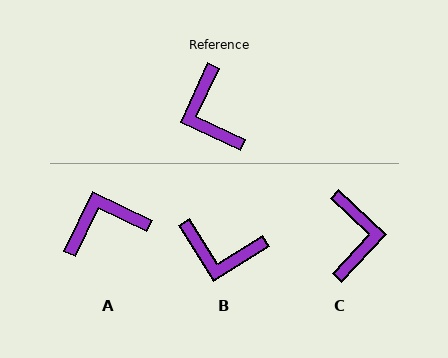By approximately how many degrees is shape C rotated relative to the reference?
Approximately 161 degrees counter-clockwise.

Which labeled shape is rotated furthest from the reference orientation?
C, about 161 degrees away.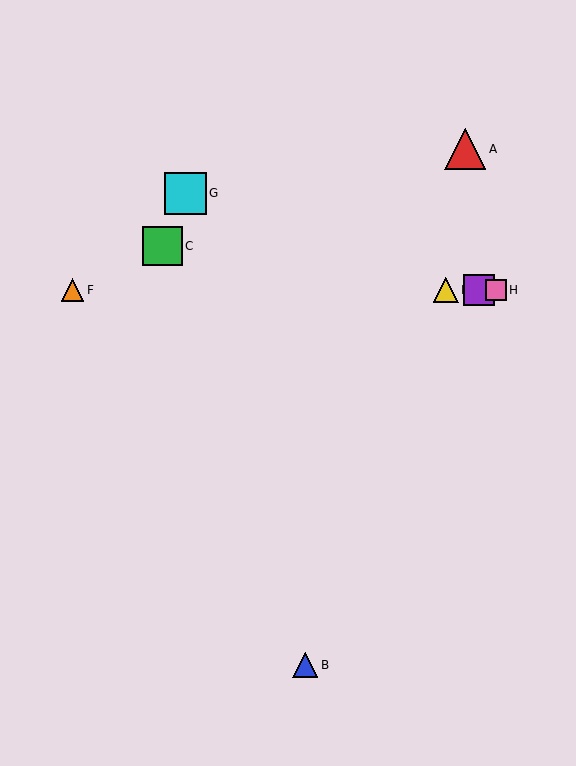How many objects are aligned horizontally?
4 objects (D, E, F, H) are aligned horizontally.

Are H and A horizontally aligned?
No, H is at y≈290 and A is at y≈149.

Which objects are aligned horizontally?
Objects D, E, F, H are aligned horizontally.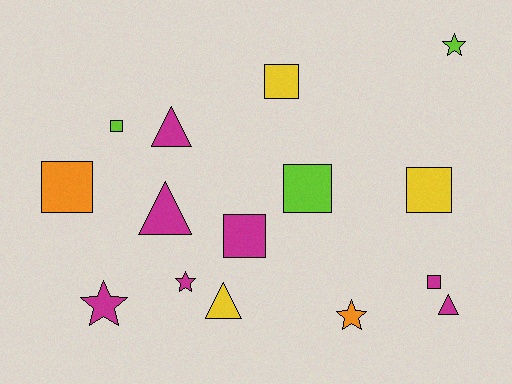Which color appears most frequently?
Magenta, with 7 objects.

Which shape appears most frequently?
Square, with 7 objects.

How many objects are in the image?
There are 15 objects.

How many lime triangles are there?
There are no lime triangles.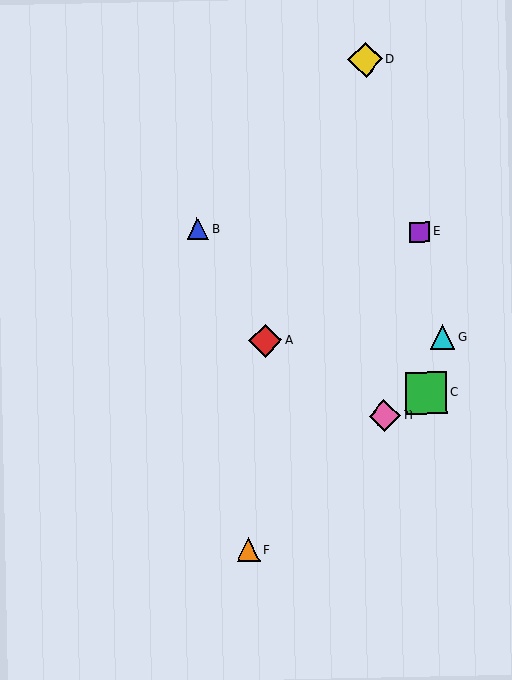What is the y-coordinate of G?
Object G is at y≈337.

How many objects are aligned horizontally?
2 objects (A, G) are aligned horizontally.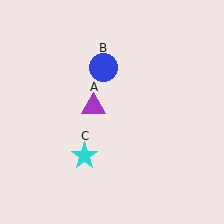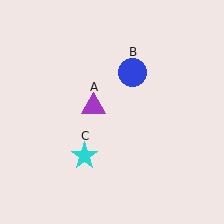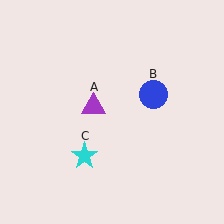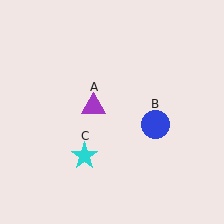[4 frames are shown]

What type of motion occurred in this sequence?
The blue circle (object B) rotated clockwise around the center of the scene.